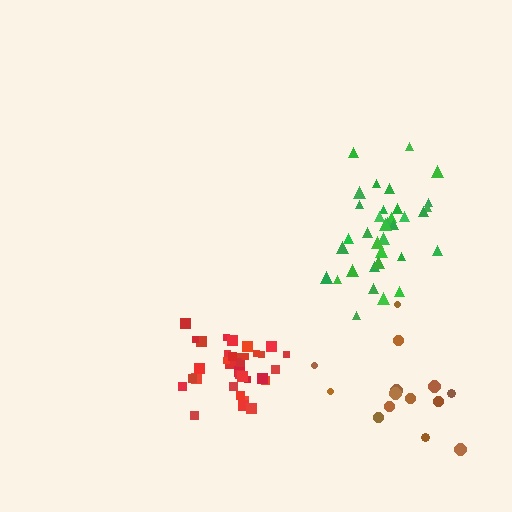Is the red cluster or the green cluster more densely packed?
Red.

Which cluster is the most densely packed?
Red.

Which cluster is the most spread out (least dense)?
Brown.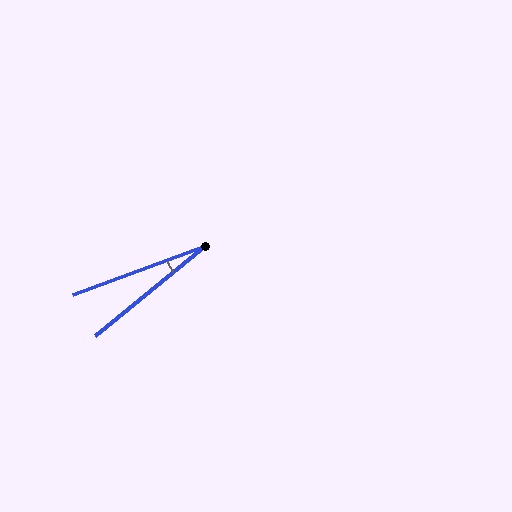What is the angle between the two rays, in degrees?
Approximately 19 degrees.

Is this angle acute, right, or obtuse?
It is acute.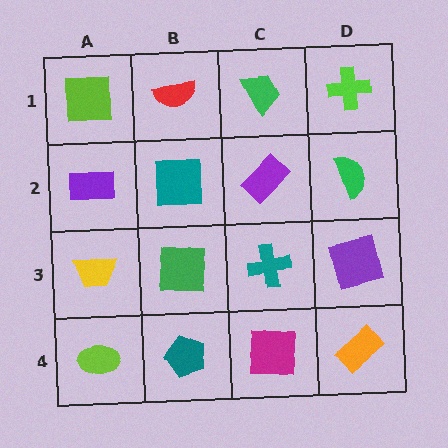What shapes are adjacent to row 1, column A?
A purple rectangle (row 2, column A), a red semicircle (row 1, column B).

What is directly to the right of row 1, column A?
A red semicircle.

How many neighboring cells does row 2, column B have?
4.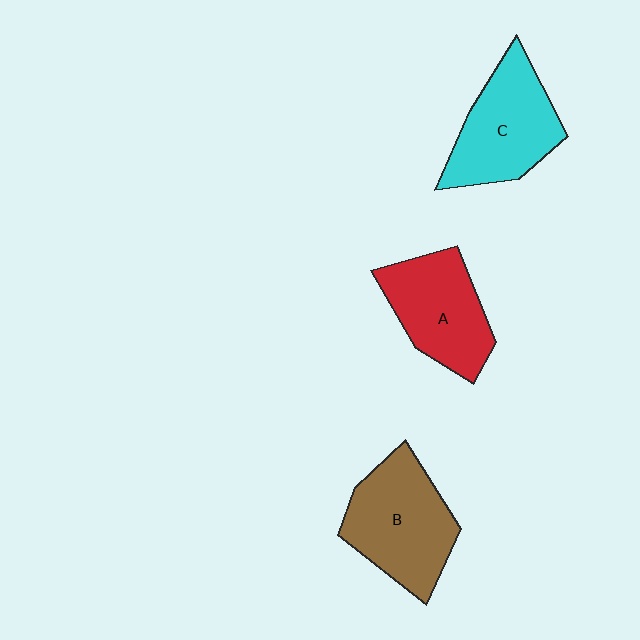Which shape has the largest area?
Shape B (brown).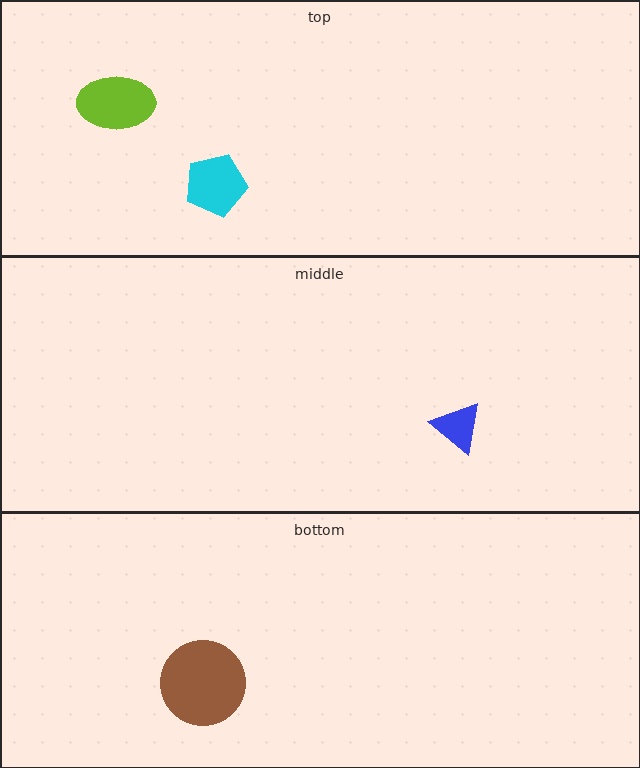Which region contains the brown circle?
The bottom region.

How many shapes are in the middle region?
1.